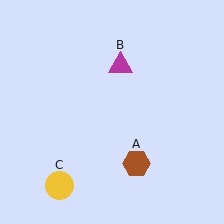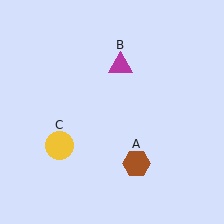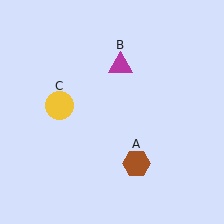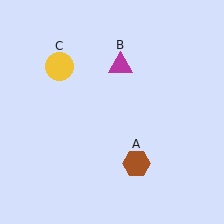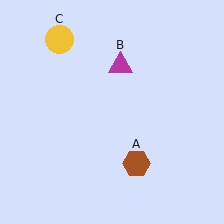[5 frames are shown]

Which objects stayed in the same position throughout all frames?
Brown hexagon (object A) and magenta triangle (object B) remained stationary.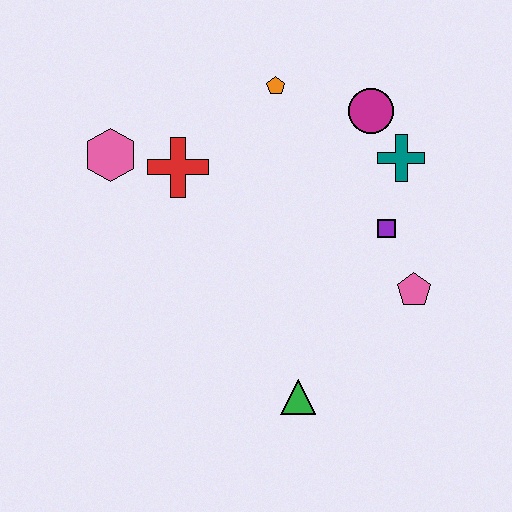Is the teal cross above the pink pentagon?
Yes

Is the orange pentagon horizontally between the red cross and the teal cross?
Yes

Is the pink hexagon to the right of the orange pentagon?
No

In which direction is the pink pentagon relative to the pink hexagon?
The pink pentagon is to the right of the pink hexagon.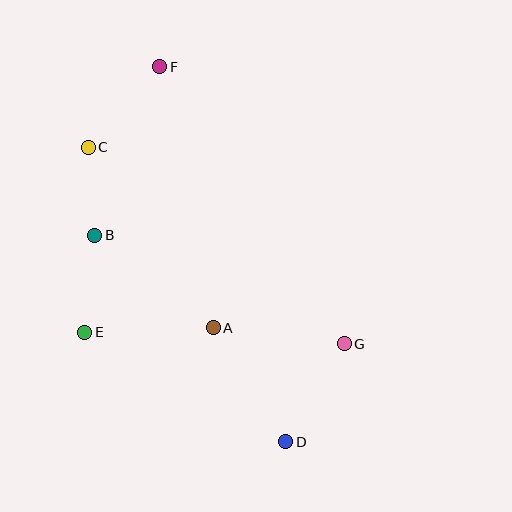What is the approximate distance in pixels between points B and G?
The distance between B and G is approximately 272 pixels.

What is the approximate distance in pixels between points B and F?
The distance between B and F is approximately 181 pixels.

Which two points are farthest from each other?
Points D and F are farthest from each other.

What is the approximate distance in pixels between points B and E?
The distance between B and E is approximately 97 pixels.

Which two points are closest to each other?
Points B and C are closest to each other.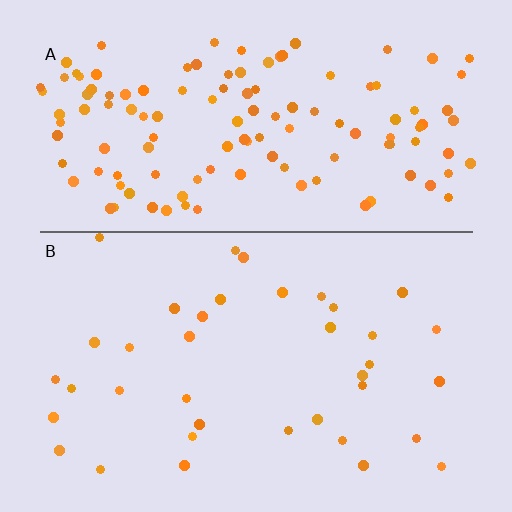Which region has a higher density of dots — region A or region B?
A (the top).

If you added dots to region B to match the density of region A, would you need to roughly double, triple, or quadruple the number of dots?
Approximately triple.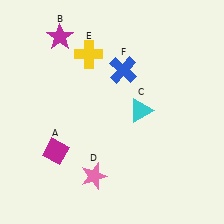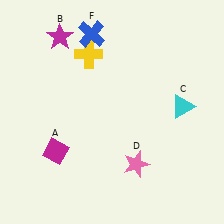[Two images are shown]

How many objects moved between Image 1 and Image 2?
3 objects moved between the two images.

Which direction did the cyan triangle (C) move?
The cyan triangle (C) moved right.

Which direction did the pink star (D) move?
The pink star (D) moved right.